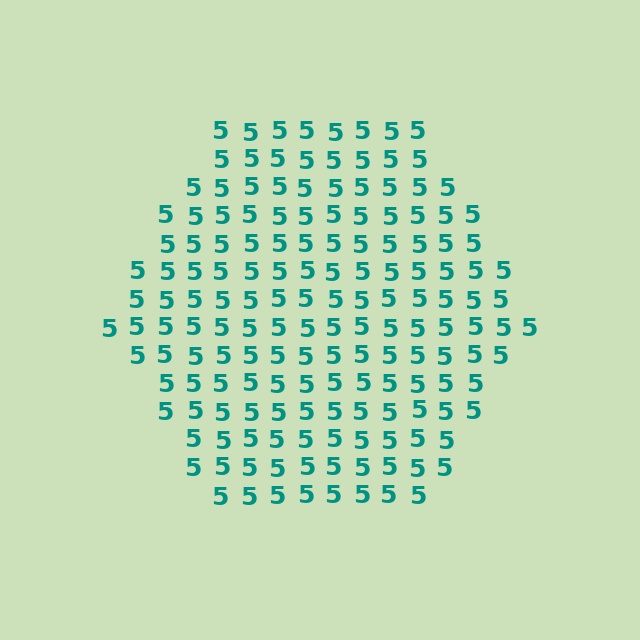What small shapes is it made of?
It is made of small digit 5's.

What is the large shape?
The large shape is a hexagon.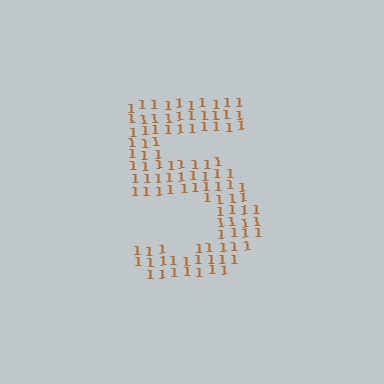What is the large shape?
The large shape is the digit 5.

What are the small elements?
The small elements are digit 1's.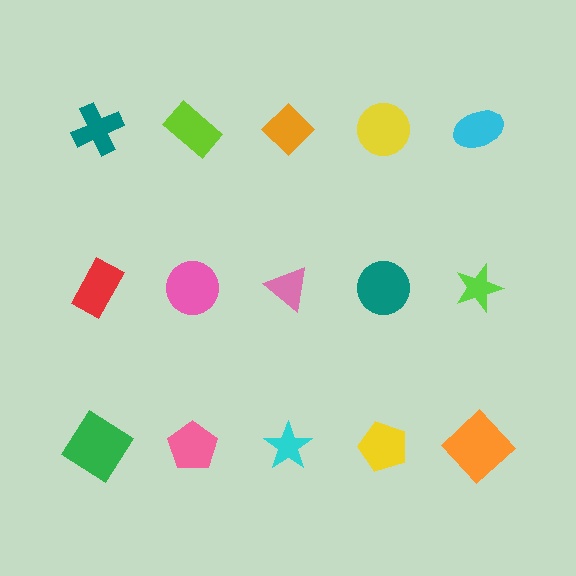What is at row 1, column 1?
A teal cross.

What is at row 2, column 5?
A lime star.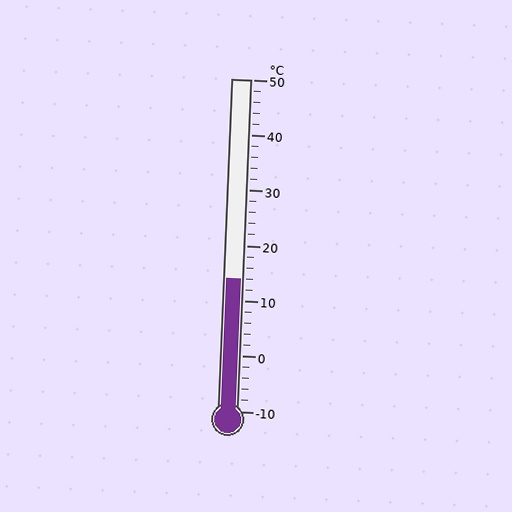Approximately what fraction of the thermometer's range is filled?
The thermometer is filled to approximately 40% of its range.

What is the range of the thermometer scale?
The thermometer scale ranges from -10°C to 50°C.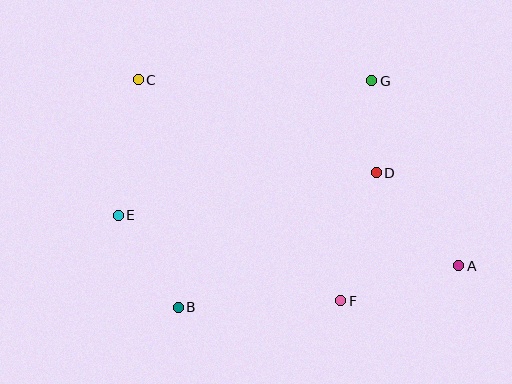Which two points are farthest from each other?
Points A and C are farthest from each other.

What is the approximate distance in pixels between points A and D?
The distance between A and D is approximately 124 pixels.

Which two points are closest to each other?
Points D and G are closest to each other.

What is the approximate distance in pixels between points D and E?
The distance between D and E is approximately 262 pixels.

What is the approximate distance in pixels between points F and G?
The distance between F and G is approximately 222 pixels.